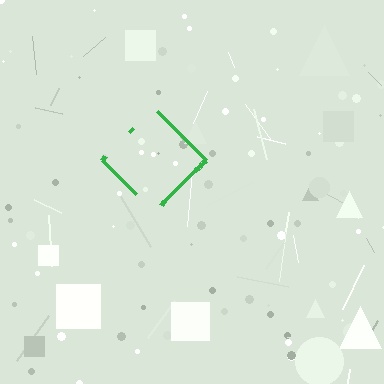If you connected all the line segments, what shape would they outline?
They would outline a diamond.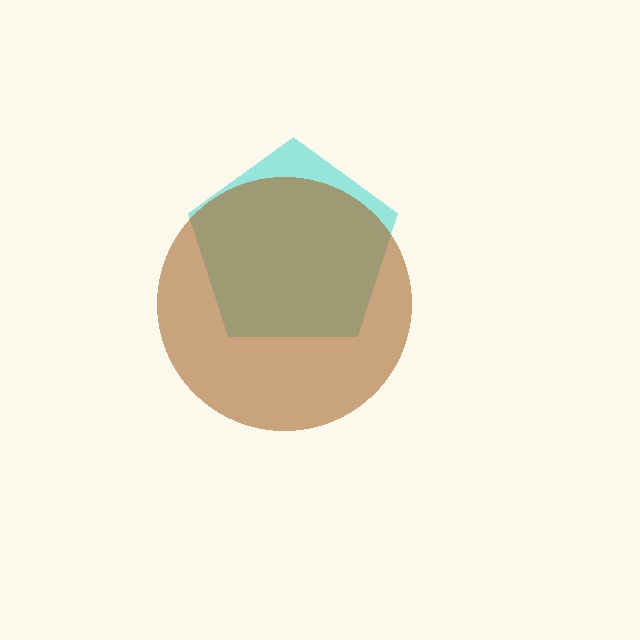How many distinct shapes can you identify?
There are 2 distinct shapes: a cyan pentagon, a brown circle.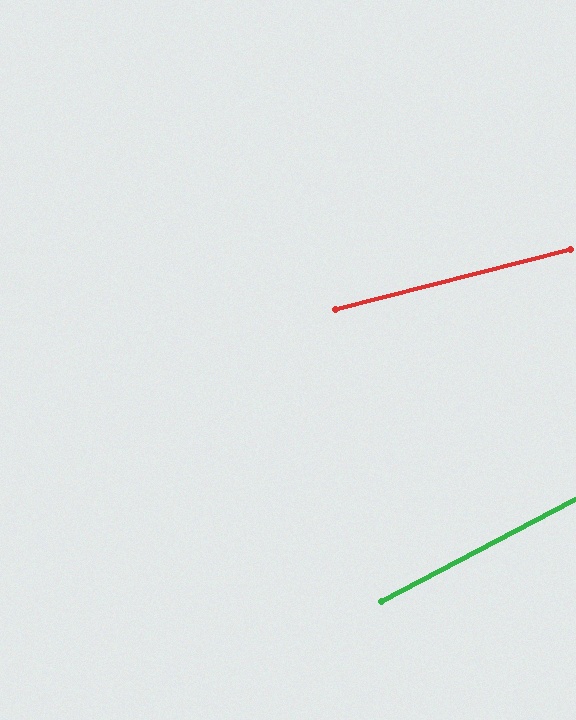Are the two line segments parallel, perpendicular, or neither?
Neither parallel nor perpendicular — they differ by about 13°.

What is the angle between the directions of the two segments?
Approximately 13 degrees.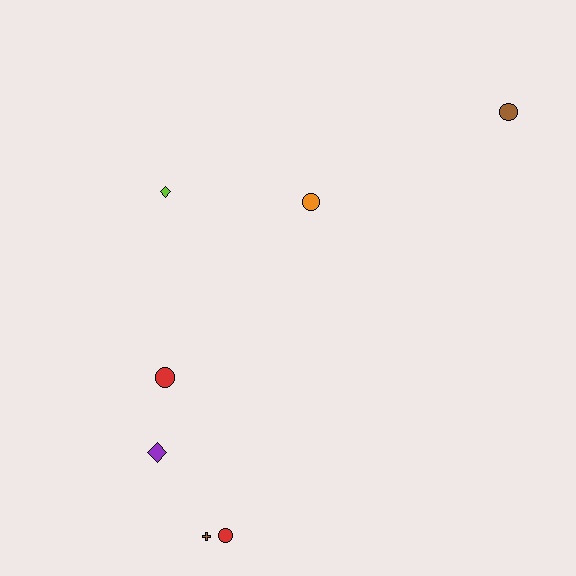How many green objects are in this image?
There are no green objects.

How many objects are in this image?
There are 7 objects.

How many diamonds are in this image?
There are 2 diamonds.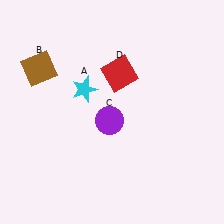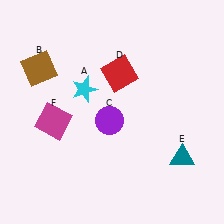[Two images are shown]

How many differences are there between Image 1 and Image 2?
There are 2 differences between the two images.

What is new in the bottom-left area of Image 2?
A magenta square (F) was added in the bottom-left area of Image 2.